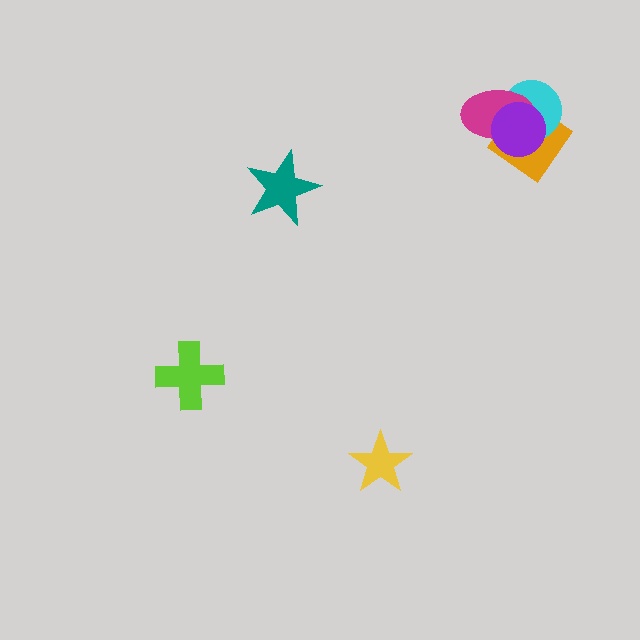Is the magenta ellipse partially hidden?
Yes, it is partially covered by another shape.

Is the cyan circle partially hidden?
Yes, it is partially covered by another shape.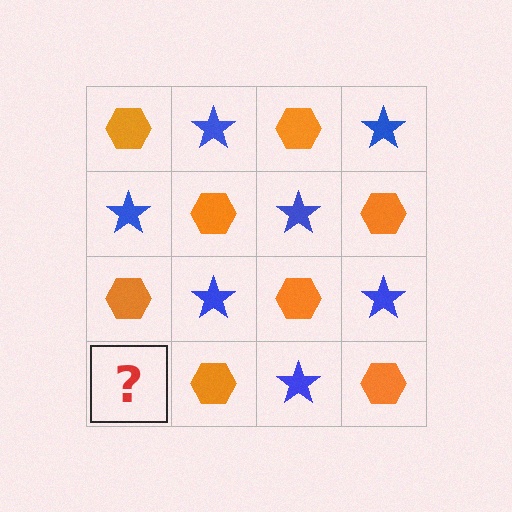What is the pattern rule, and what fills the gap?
The rule is that it alternates orange hexagon and blue star in a checkerboard pattern. The gap should be filled with a blue star.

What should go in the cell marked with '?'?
The missing cell should contain a blue star.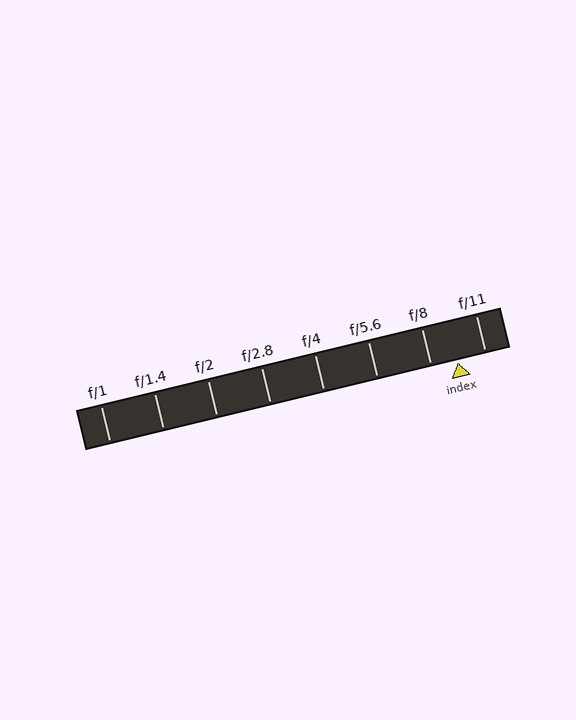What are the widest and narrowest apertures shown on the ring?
The widest aperture shown is f/1 and the narrowest is f/11.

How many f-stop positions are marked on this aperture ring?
There are 8 f-stop positions marked.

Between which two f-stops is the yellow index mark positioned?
The index mark is between f/8 and f/11.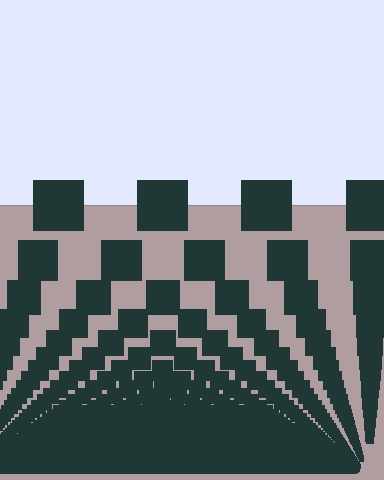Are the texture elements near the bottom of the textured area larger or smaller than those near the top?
Smaller. The gradient is inverted — elements near the bottom are smaller and denser.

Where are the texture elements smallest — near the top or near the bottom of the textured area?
Near the bottom.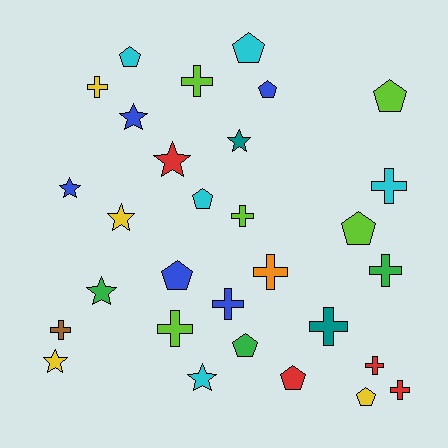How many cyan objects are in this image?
There are 5 cyan objects.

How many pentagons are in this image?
There are 10 pentagons.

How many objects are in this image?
There are 30 objects.